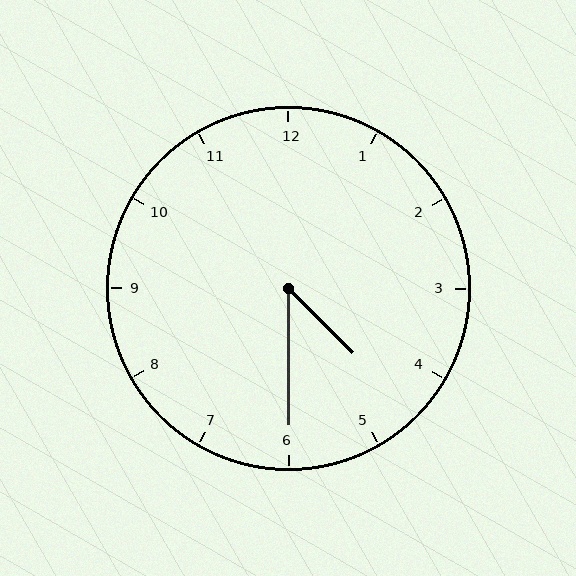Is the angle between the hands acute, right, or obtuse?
It is acute.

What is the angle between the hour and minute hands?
Approximately 45 degrees.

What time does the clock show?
4:30.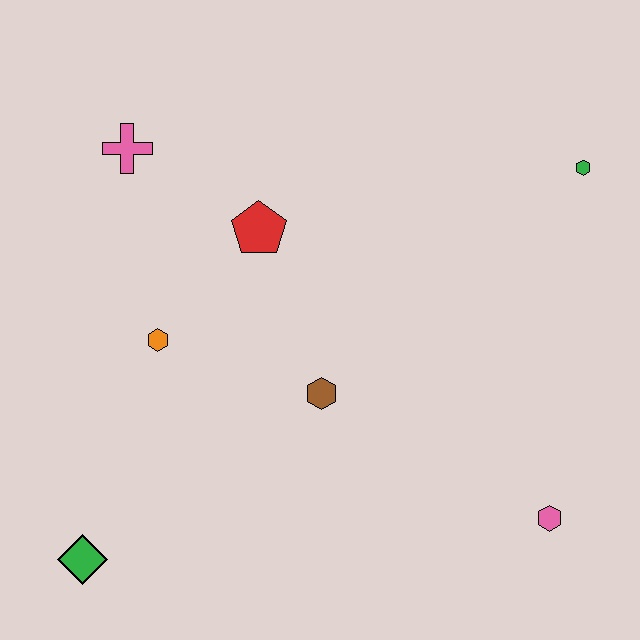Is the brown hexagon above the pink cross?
No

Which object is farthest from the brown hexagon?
The green hexagon is farthest from the brown hexagon.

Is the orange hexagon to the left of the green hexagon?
Yes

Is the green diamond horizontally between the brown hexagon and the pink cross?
No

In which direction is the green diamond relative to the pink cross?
The green diamond is below the pink cross.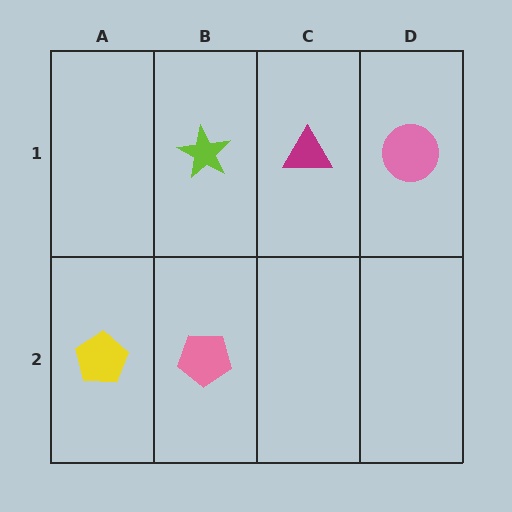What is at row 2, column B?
A pink pentagon.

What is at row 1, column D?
A pink circle.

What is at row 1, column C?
A magenta triangle.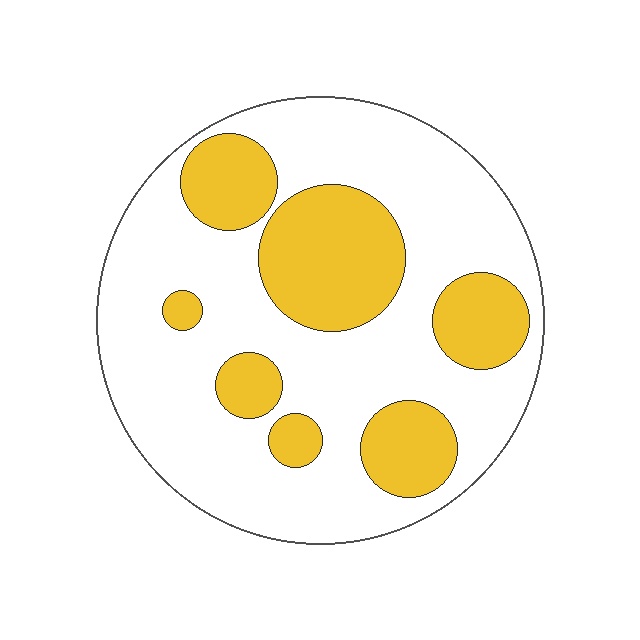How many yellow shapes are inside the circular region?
7.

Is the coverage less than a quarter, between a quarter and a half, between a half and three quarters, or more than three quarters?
Between a quarter and a half.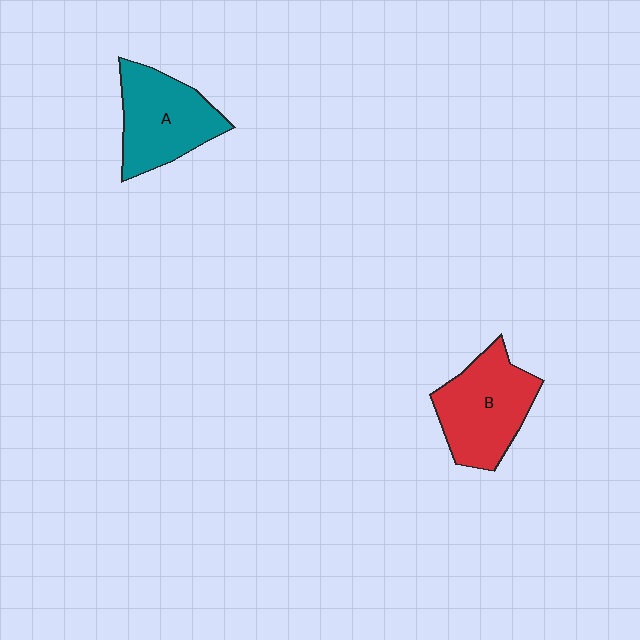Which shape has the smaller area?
Shape A (teal).